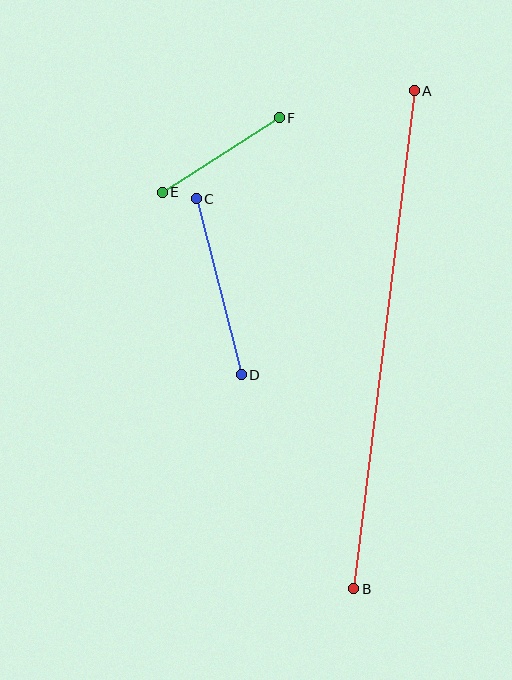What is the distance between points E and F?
The distance is approximately 139 pixels.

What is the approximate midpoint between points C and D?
The midpoint is at approximately (219, 287) pixels.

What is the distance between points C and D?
The distance is approximately 182 pixels.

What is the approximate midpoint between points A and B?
The midpoint is at approximately (384, 340) pixels.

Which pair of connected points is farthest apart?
Points A and B are farthest apart.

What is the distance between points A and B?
The distance is approximately 502 pixels.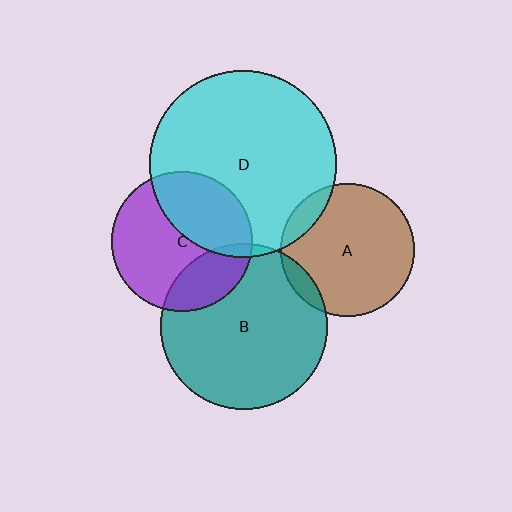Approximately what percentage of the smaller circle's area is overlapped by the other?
Approximately 10%.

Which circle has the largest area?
Circle D (cyan).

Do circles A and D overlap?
Yes.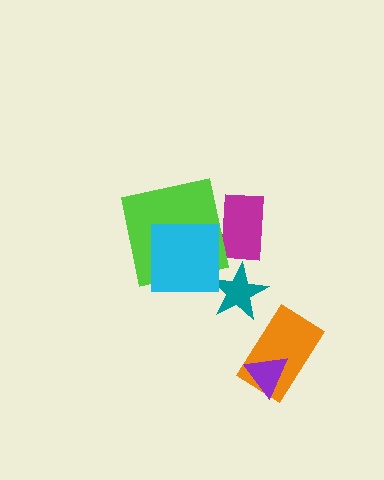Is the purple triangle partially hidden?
No, no other shape covers it.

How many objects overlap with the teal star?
0 objects overlap with the teal star.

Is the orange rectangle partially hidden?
Yes, it is partially covered by another shape.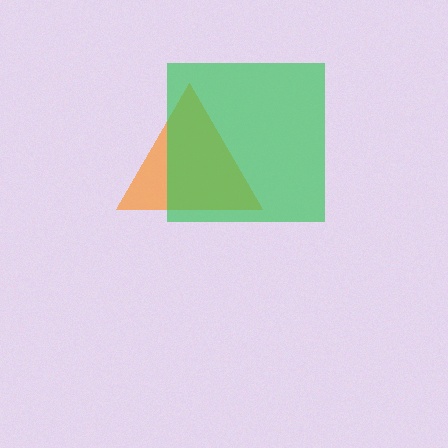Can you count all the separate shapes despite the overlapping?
Yes, there are 2 separate shapes.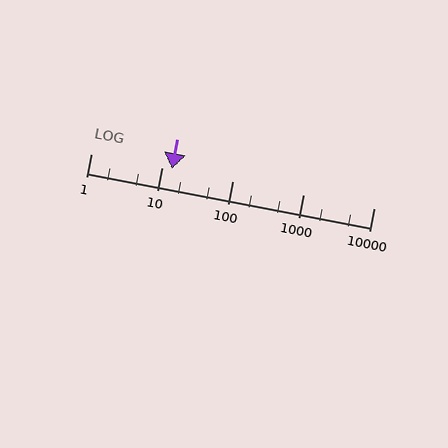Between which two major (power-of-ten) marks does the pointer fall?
The pointer is between 10 and 100.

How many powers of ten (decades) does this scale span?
The scale spans 4 decades, from 1 to 10000.